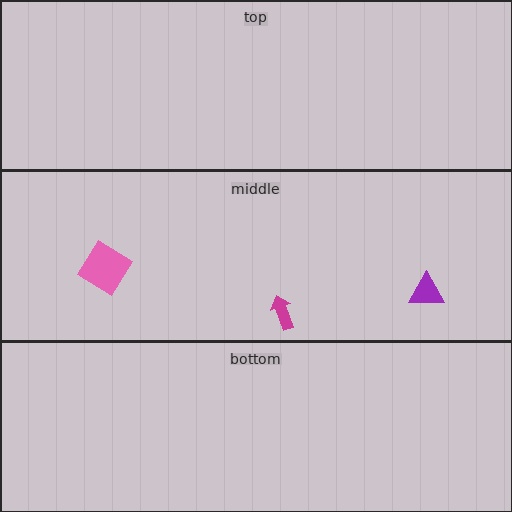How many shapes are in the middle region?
3.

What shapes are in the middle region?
The magenta arrow, the pink diamond, the purple triangle.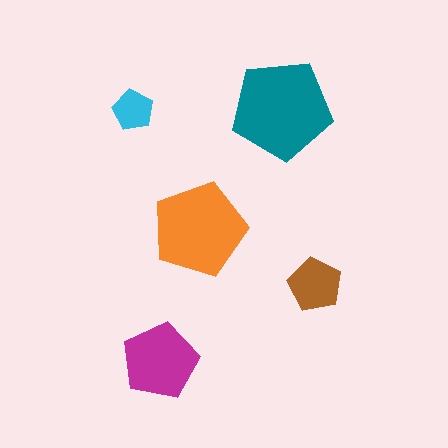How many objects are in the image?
There are 5 objects in the image.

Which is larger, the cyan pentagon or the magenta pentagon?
The magenta one.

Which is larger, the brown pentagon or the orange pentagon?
The orange one.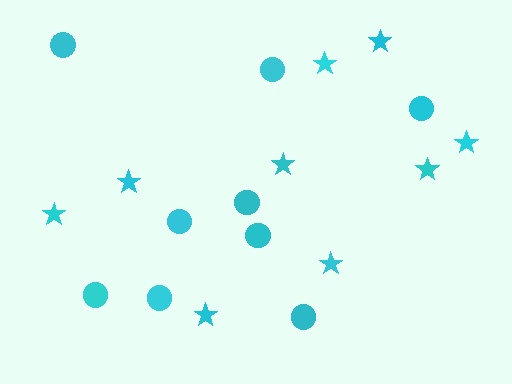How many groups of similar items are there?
There are 2 groups: one group of circles (9) and one group of stars (9).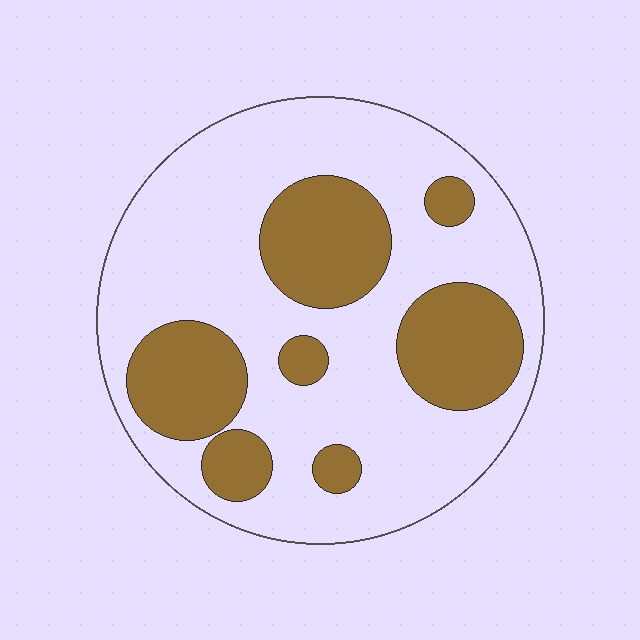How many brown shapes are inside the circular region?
7.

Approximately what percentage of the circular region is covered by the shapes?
Approximately 30%.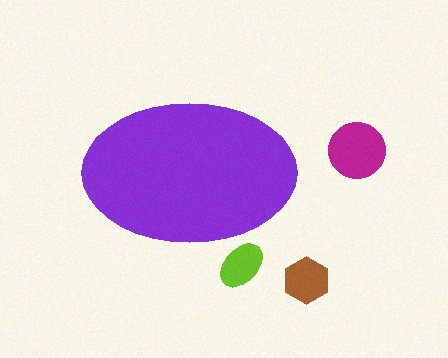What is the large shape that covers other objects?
A purple ellipse.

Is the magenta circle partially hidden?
No, the magenta circle is fully visible.